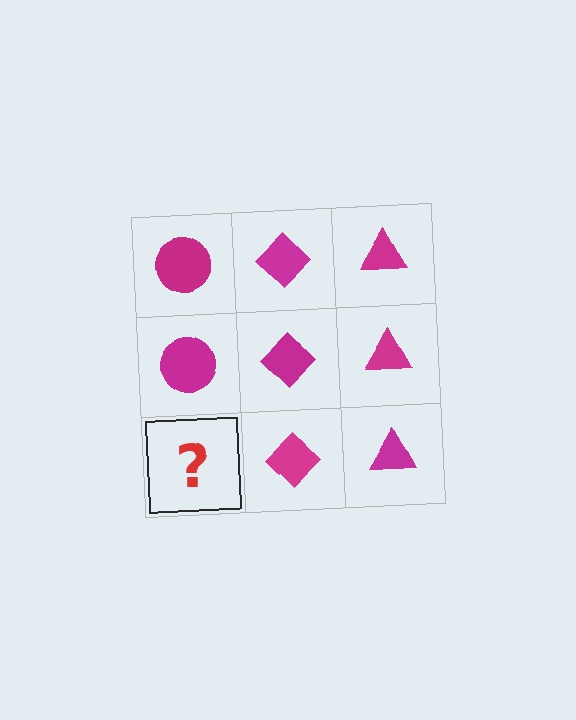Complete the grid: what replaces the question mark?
The question mark should be replaced with a magenta circle.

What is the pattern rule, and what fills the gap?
The rule is that each column has a consistent shape. The gap should be filled with a magenta circle.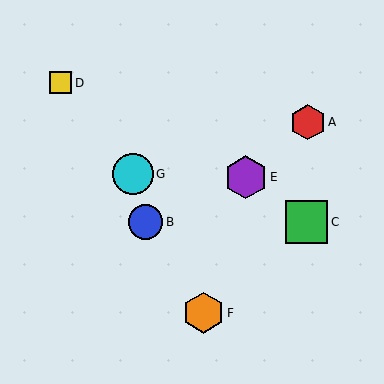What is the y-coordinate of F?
Object F is at y≈313.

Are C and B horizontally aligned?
Yes, both are at y≈222.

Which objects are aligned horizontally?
Objects B, C are aligned horizontally.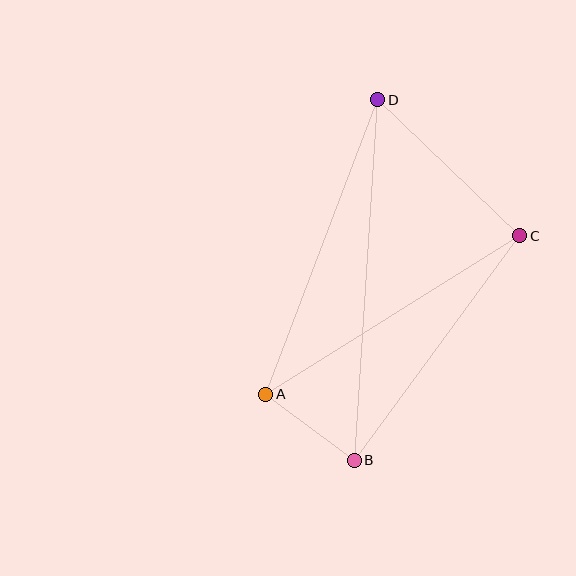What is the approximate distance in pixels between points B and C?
The distance between B and C is approximately 279 pixels.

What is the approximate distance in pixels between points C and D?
The distance between C and D is approximately 197 pixels.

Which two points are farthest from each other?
Points B and D are farthest from each other.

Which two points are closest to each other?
Points A and B are closest to each other.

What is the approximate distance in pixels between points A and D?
The distance between A and D is approximately 315 pixels.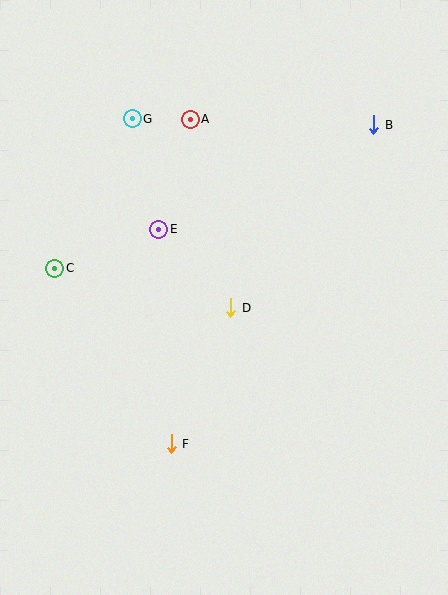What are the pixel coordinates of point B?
Point B is at (374, 125).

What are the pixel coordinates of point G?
Point G is at (132, 119).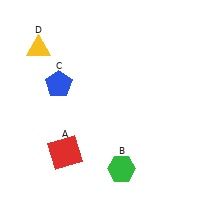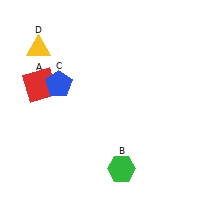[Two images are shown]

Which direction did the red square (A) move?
The red square (A) moved up.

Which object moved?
The red square (A) moved up.